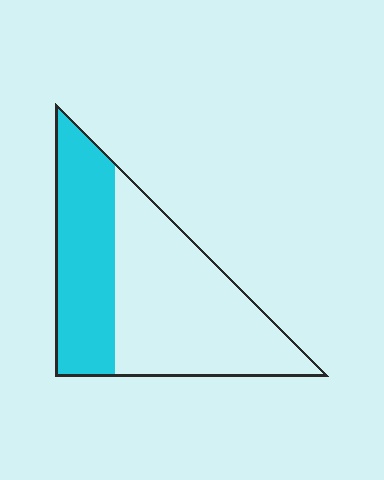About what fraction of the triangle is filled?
About two fifths (2/5).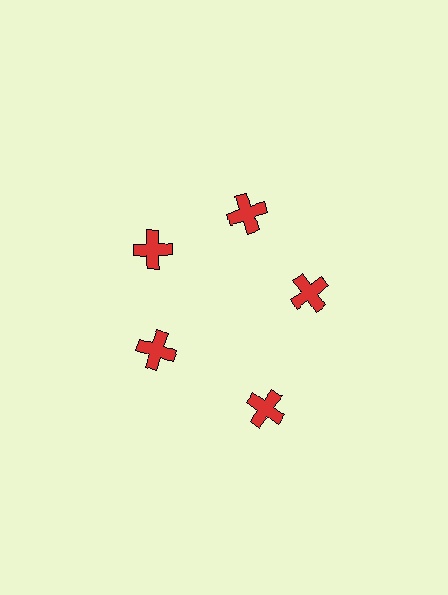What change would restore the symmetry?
The symmetry would be restored by moving it inward, back onto the ring so that all 5 crosses sit at equal angles and equal distance from the center.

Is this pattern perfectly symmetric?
No. The 5 red crosses are arranged in a ring, but one element near the 5 o'clock position is pushed outward from the center, breaking the 5-fold rotational symmetry.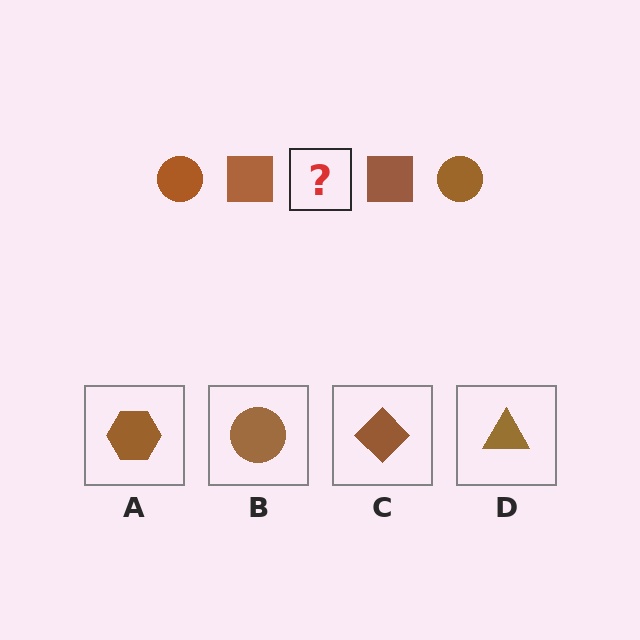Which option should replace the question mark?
Option B.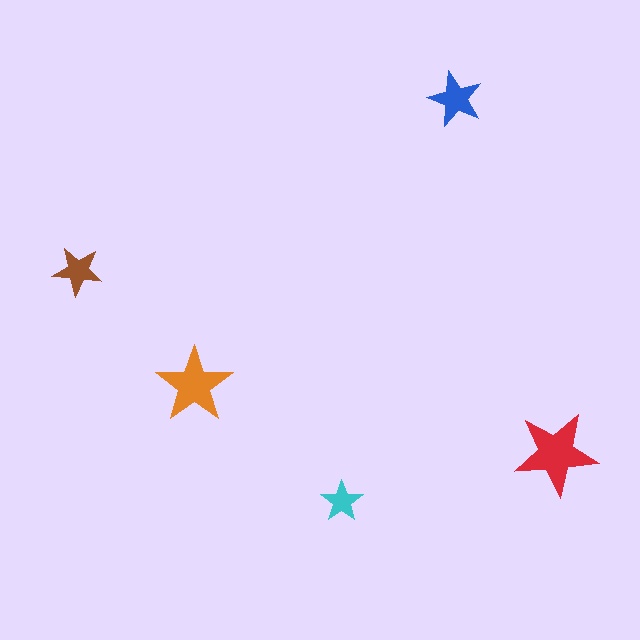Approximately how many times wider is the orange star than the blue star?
About 1.5 times wider.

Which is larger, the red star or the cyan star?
The red one.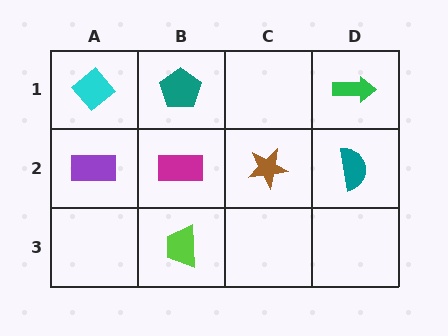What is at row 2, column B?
A magenta rectangle.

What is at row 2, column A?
A purple rectangle.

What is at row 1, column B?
A teal pentagon.